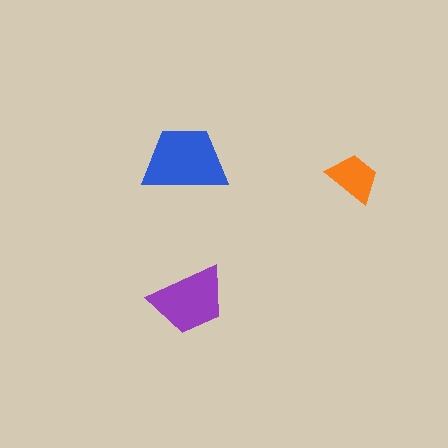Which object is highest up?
The blue trapezoid is topmost.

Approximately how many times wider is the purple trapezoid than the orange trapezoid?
About 1.5 times wider.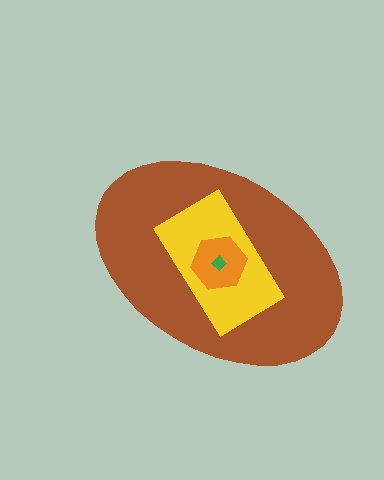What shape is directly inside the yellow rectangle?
The orange hexagon.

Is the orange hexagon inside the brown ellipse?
Yes.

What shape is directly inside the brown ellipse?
The yellow rectangle.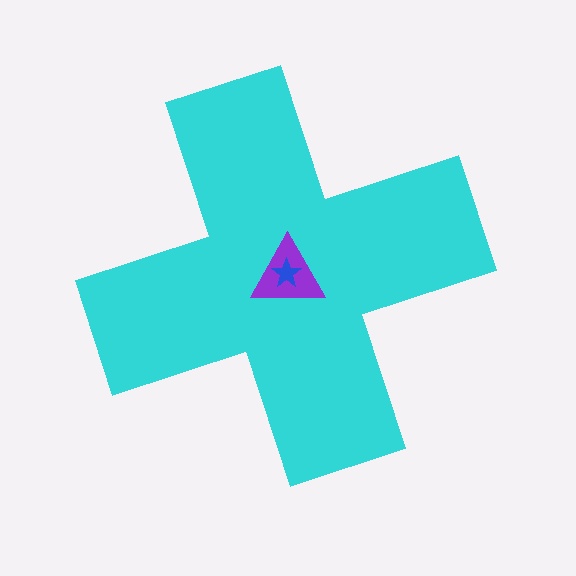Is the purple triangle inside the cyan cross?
Yes.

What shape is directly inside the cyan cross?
The purple triangle.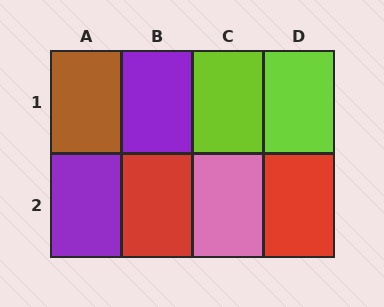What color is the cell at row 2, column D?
Red.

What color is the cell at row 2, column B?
Red.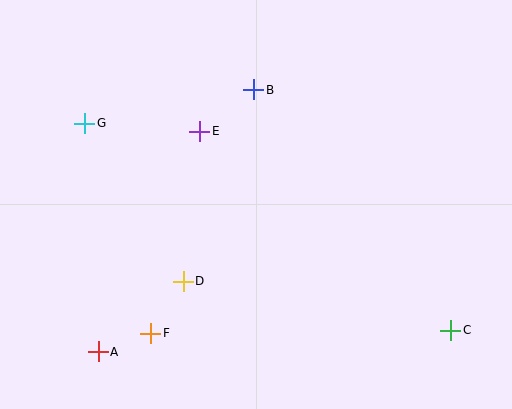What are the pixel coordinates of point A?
Point A is at (98, 352).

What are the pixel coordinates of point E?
Point E is at (200, 131).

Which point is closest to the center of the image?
Point E at (200, 131) is closest to the center.